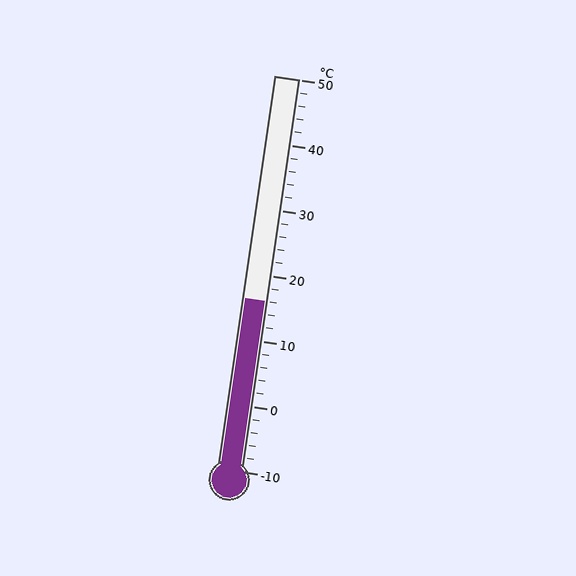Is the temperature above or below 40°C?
The temperature is below 40°C.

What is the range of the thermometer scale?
The thermometer scale ranges from -10°C to 50°C.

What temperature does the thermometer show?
The thermometer shows approximately 16°C.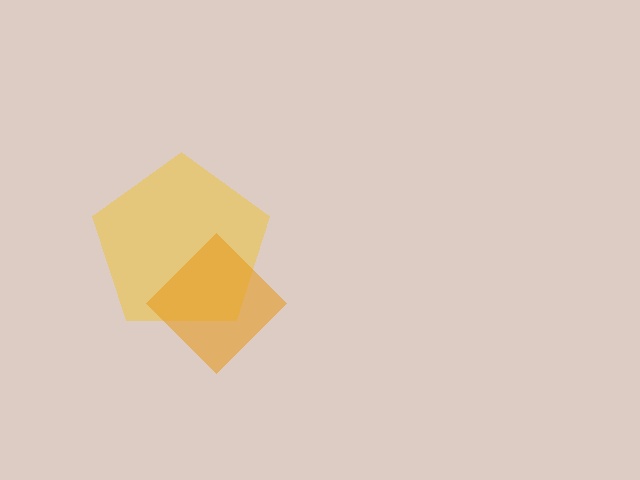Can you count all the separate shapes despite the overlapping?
Yes, there are 2 separate shapes.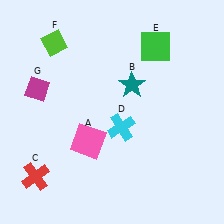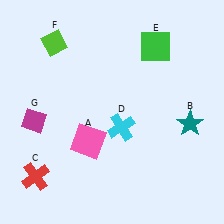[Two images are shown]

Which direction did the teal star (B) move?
The teal star (B) moved right.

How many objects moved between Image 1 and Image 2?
2 objects moved between the two images.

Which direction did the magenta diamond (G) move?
The magenta diamond (G) moved down.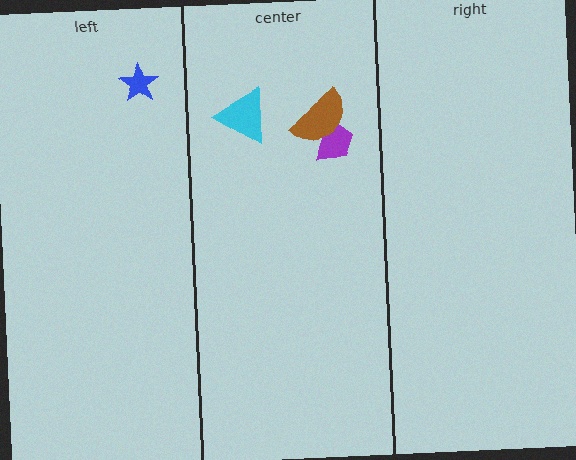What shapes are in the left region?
The blue star.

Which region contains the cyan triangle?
The center region.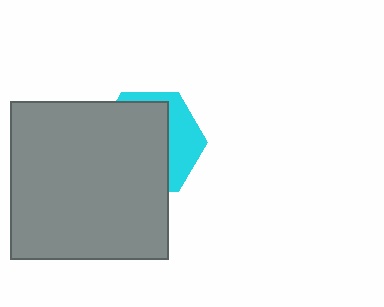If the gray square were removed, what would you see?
You would see the complete cyan hexagon.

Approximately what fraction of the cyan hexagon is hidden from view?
Roughly 67% of the cyan hexagon is hidden behind the gray square.